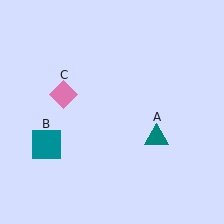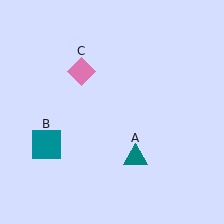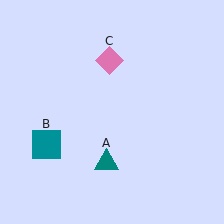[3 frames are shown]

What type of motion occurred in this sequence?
The teal triangle (object A), pink diamond (object C) rotated clockwise around the center of the scene.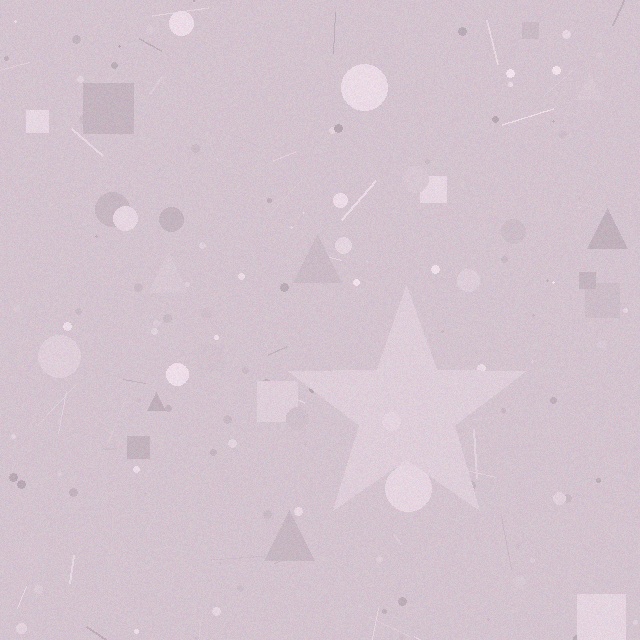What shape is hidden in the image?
A star is hidden in the image.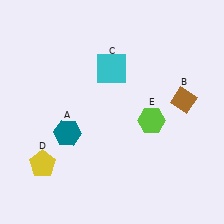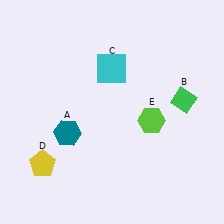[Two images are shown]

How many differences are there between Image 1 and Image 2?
There is 1 difference between the two images.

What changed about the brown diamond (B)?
In Image 1, B is brown. In Image 2, it changed to green.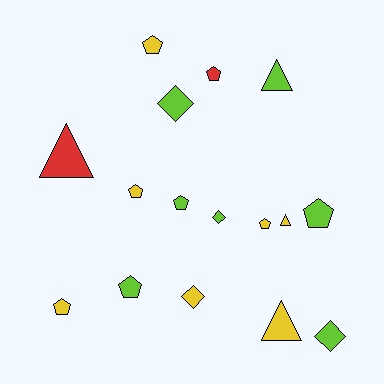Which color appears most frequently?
Yellow, with 7 objects.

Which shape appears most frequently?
Pentagon, with 8 objects.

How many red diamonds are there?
There are no red diamonds.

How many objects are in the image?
There are 16 objects.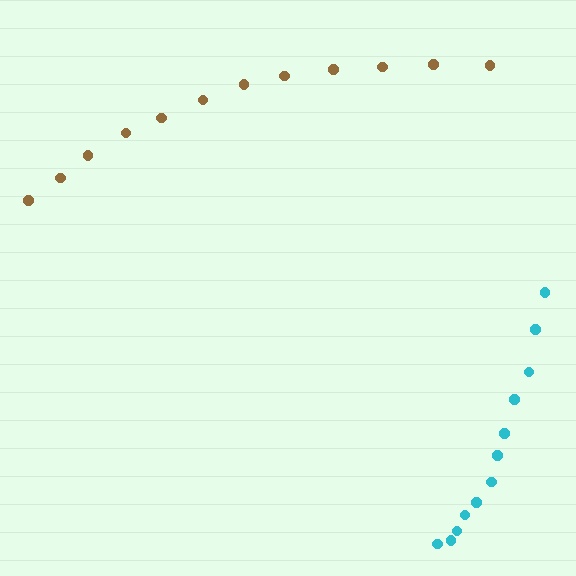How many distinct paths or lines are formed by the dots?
There are 2 distinct paths.